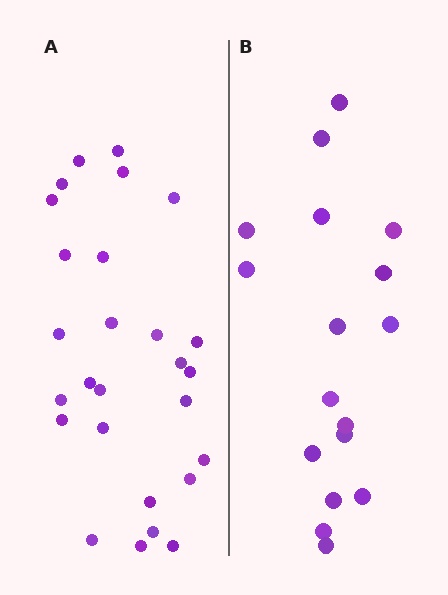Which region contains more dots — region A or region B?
Region A (the left region) has more dots.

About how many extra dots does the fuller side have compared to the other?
Region A has roughly 10 or so more dots than region B.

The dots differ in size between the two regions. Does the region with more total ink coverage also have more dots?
No. Region B has more total ink coverage because its dots are larger, but region A actually contains more individual dots. Total area can be misleading — the number of items is what matters here.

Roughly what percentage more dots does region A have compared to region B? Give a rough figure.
About 60% more.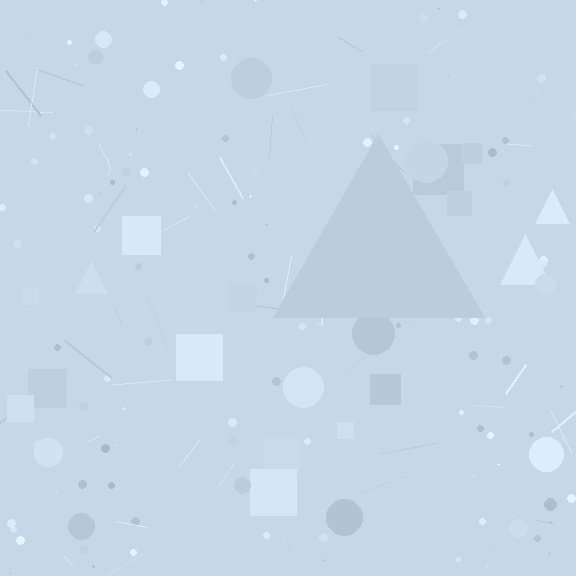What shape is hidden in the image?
A triangle is hidden in the image.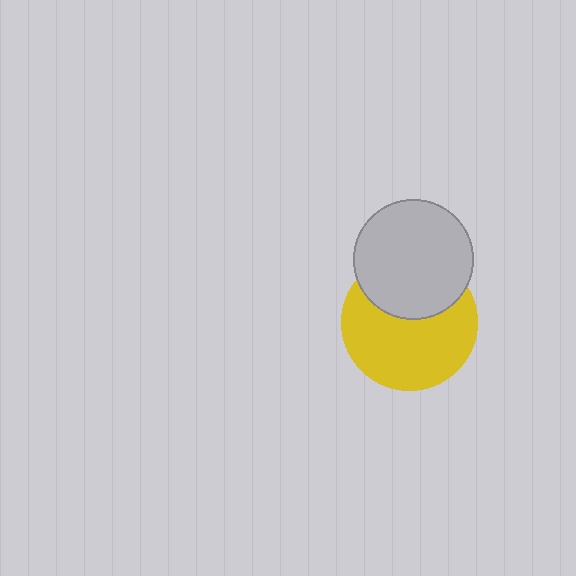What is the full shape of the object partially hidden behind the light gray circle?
The partially hidden object is a yellow circle.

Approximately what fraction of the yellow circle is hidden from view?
Roughly 36% of the yellow circle is hidden behind the light gray circle.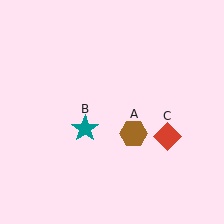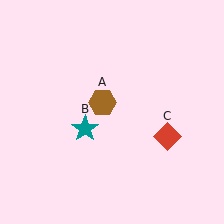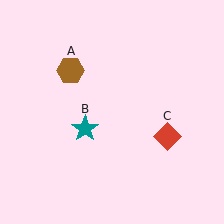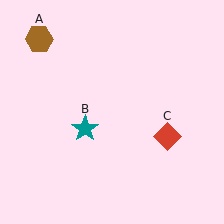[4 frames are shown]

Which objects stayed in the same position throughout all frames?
Teal star (object B) and red diamond (object C) remained stationary.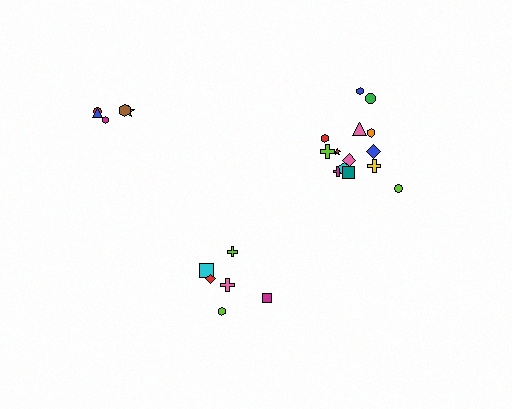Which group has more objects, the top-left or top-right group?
The top-right group.